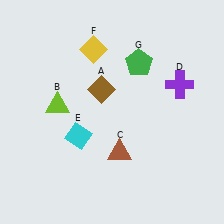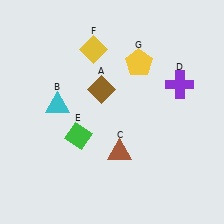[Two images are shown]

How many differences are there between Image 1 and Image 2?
There are 3 differences between the two images.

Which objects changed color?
B changed from lime to cyan. E changed from cyan to green. G changed from green to yellow.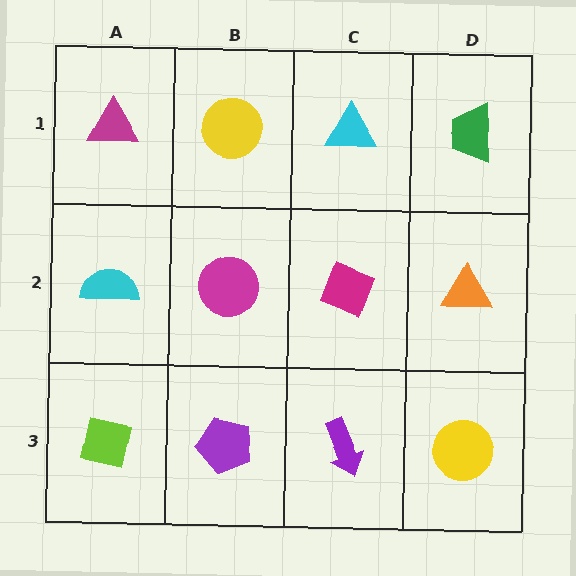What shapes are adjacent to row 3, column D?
An orange triangle (row 2, column D), a purple arrow (row 3, column C).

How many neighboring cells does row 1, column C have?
3.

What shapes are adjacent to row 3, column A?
A cyan semicircle (row 2, column A), a purple pentagon (row 3, column B).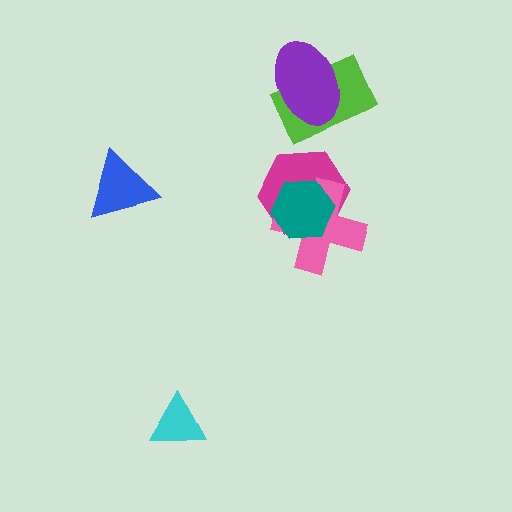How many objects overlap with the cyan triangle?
0 objects overlap with the cyan triangle.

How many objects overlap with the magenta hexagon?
2 objects overlap with the magenta hexagon.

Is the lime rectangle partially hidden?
Yes, it is partially covered by another shape.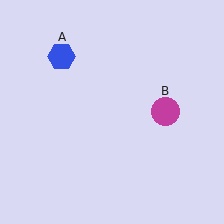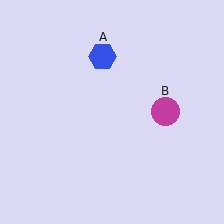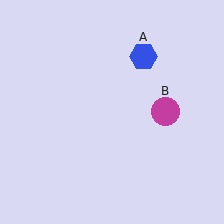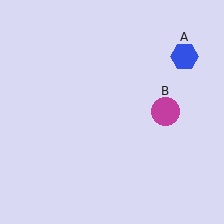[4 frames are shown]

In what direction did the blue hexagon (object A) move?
The blue hexagon (object A) moved right.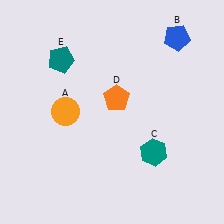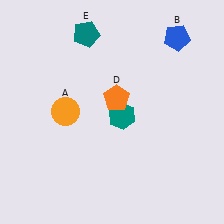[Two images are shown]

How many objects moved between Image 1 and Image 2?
2 objects moved between the two images.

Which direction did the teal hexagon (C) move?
The teal hexagon (C) moved up.